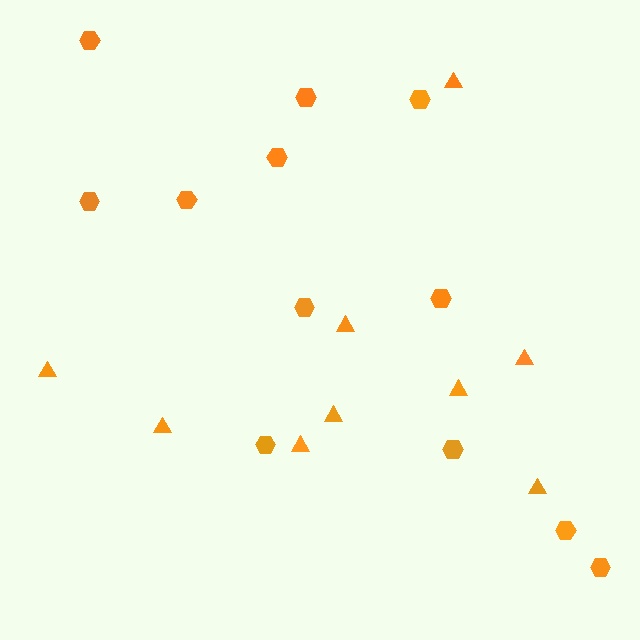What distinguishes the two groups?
There are 2 groups: one group of hexagons (12) and one group of triangles (9).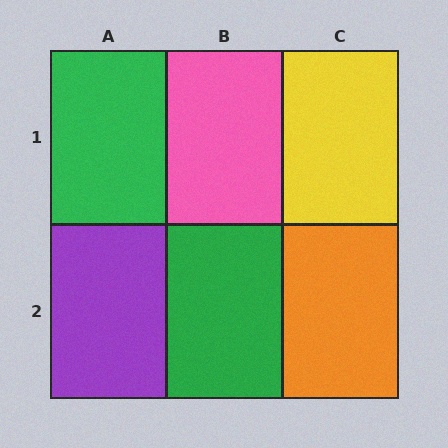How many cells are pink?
1 cell is pink.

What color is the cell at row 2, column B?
Green.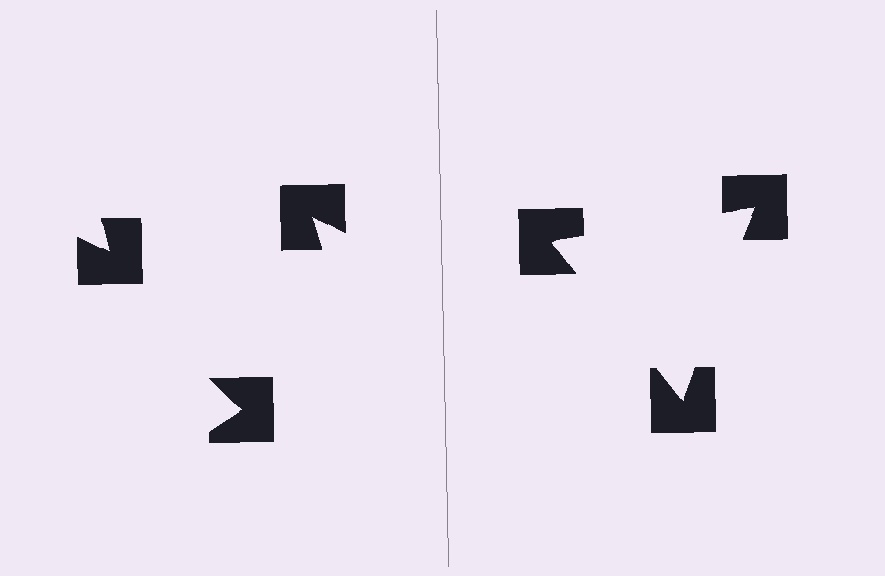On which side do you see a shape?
An illusory triangle appears on the right side. On the left side the wedge cuts are rotated, so no coherent shape forms.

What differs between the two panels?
The notched squares are positioned identically on both sides; only the wedge orientations differ. On the right they align to a triangle; on the left they are misaligned.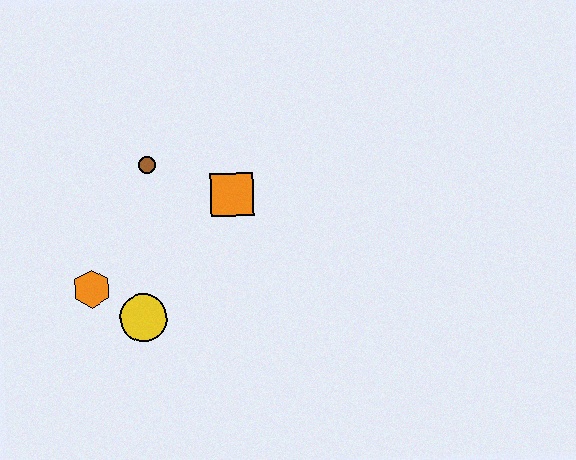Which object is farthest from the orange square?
The orange hexagon is farthest from the orange square.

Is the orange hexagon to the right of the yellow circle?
No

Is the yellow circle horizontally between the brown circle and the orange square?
No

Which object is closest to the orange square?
The brown circle is closest to the orange square.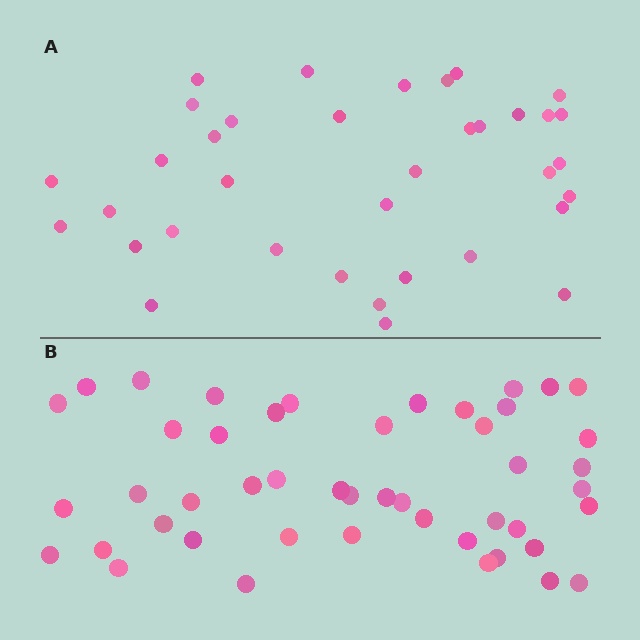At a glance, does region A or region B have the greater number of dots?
Region B (the bottom region) has more dots.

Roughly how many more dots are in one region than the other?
Region B has roughly 12 or so more dots than region A.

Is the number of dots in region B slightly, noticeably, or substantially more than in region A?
Region B has noticeably more, but not dramatically so. The ratio is roughly 1.3 to 1.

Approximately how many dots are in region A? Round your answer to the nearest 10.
About 40 dots. (The exact count is 36, which rounds to 40.)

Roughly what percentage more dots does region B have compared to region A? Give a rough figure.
About 30% more.